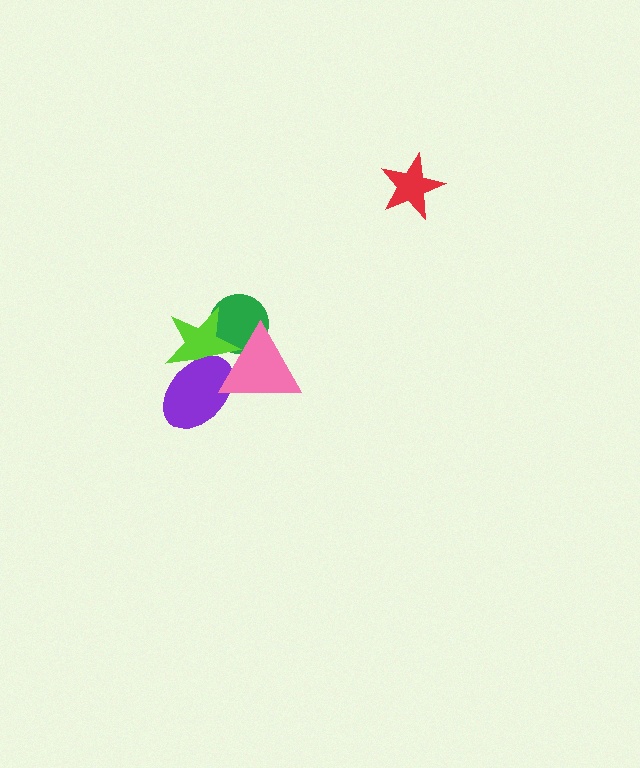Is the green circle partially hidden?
Yes, it is partially covered by another shape.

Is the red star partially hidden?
No, no other shape covers it.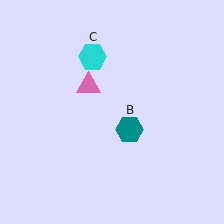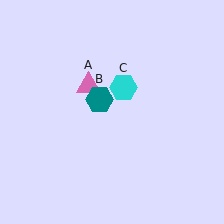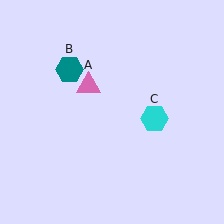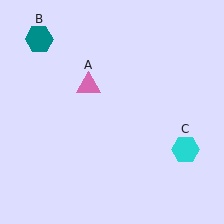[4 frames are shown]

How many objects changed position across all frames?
2 objects changed position: teal hexagon (object B), cyan hexagon (object C).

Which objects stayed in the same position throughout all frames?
Pink triangle (object A) remained stationary.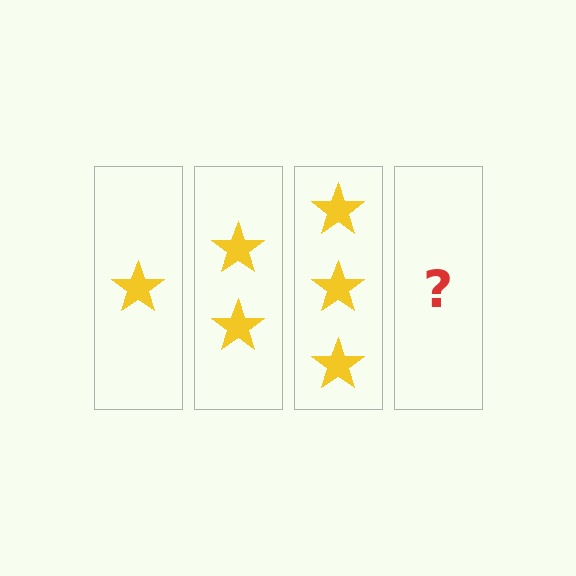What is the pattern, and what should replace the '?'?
The pattern is that each step adds one more star. The '?' should be 4 stars.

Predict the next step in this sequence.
The next step is 4 stars.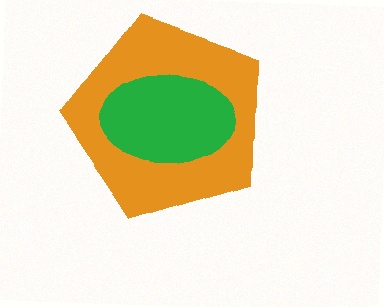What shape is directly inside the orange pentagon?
The green ellipse.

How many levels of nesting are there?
2.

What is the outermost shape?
The orange pentagon.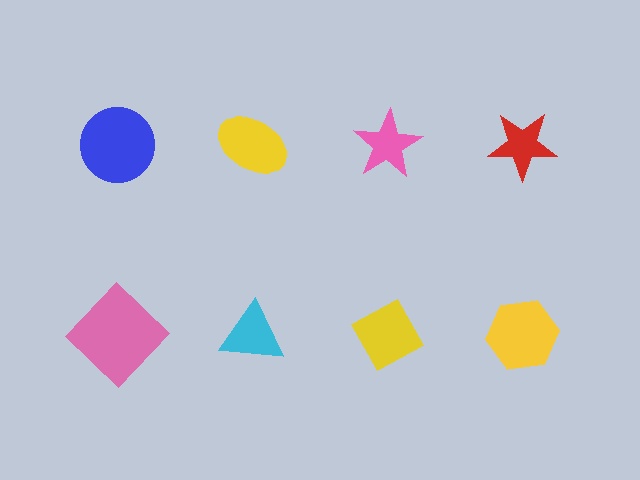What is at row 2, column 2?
A cyan triangle.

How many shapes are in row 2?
4 shapes.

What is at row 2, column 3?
A yellow diamond.